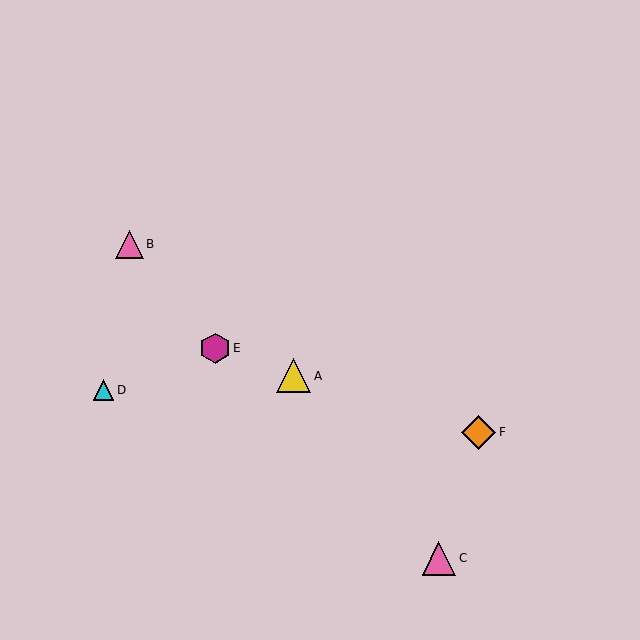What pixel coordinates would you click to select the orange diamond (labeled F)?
Click at (478, 432) to select the orange diamond F.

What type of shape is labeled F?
Shape F is an orange diamond.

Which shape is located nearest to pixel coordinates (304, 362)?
The yellow triangle (labeled A) at (294, 376) is nearest to that location.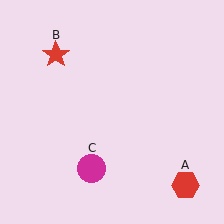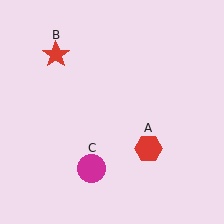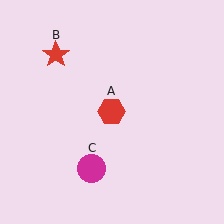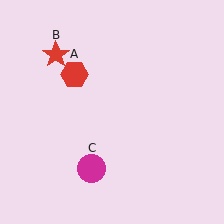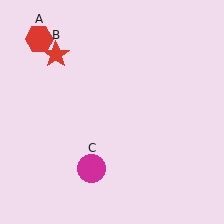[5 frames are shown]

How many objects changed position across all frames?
1 object changed position: red hexagon (object A).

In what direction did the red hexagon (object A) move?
The red hexagon (object A) moved up and to the left.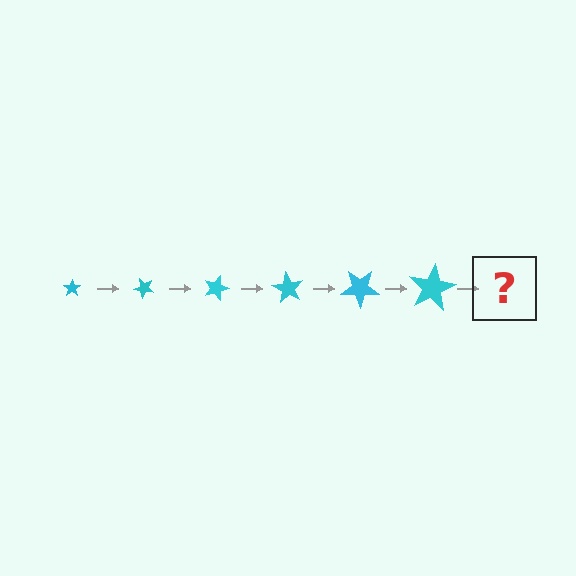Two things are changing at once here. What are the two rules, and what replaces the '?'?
The two rules are that the star grows larger each step and it rotates 45 degrees each step. The '?' should be a star, larger than the previous one and rotated 270 degrees from the start.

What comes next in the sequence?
The next element should be a star, larger than the previous one and rotated 270 degrees from the start.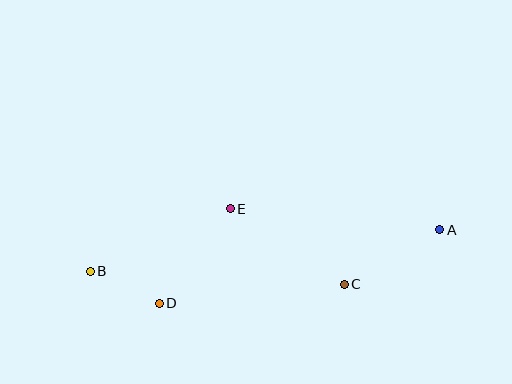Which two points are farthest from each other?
Points A and B are farthest from each other.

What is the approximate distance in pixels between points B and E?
The distance between B and E is approximately 153 pixels.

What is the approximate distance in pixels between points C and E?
The distance between C and E is approximately 137 pixels.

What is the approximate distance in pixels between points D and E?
The distance between D and E is approximately 118 pixels.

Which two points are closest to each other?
Points B and D are closest to each other.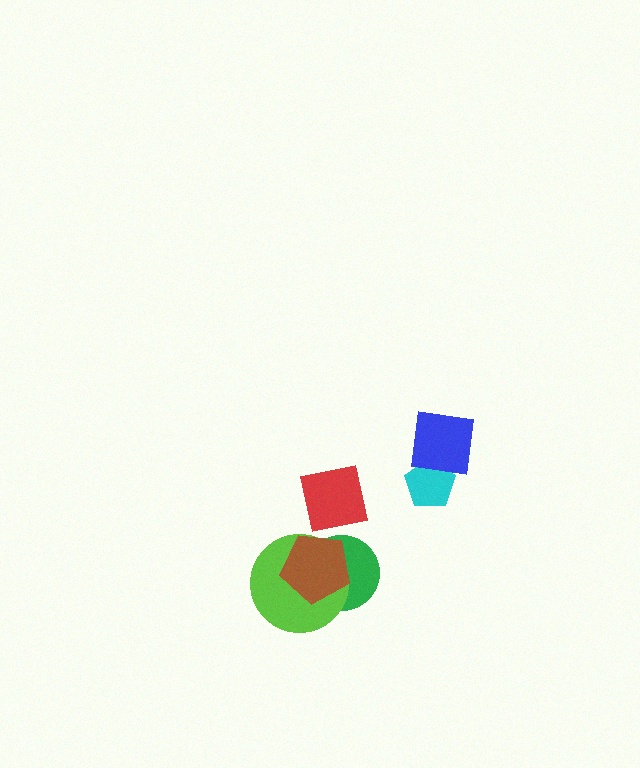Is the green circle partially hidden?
Yes, it is partially covered by another shape.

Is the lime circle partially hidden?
Yes, it is partially covered by another shape.